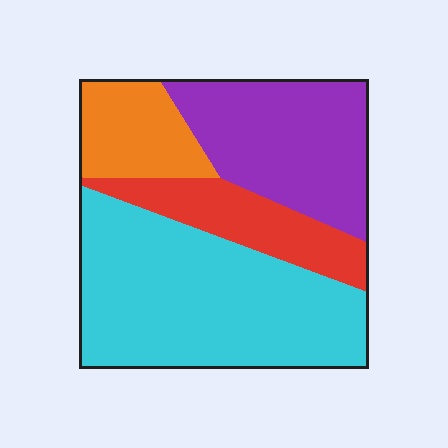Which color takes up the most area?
Cyan, at roughly 45%.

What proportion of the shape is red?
Red covers roughly 15% of the shape.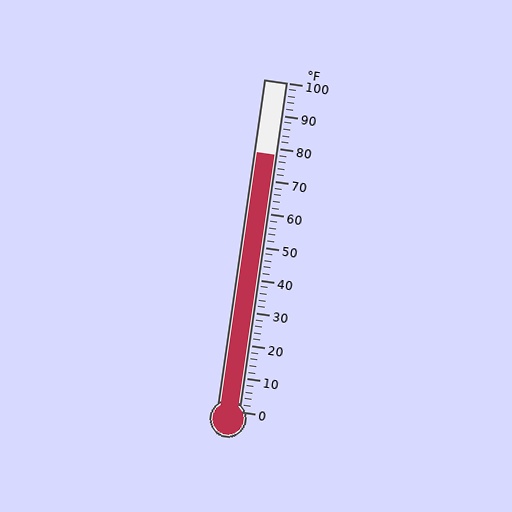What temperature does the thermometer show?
The thermometer shows approximately 78°F.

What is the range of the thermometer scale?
The thermometer scale ranges from 0°F to 100°F.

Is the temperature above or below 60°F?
The temperature is above 60°F.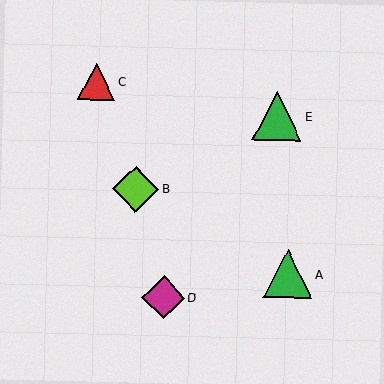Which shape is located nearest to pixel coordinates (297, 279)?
The green triangle (labeled A) at (288, 274) is nearest to that location.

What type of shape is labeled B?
Shape B is a lime diamond.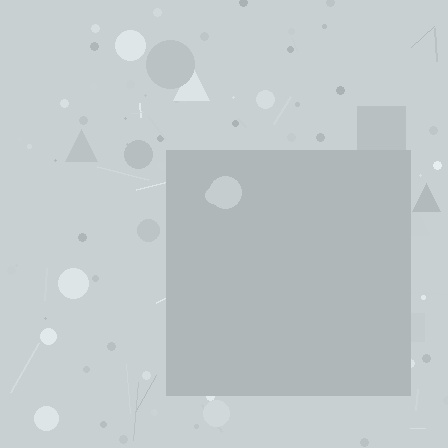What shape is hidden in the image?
A square is hidden in the image.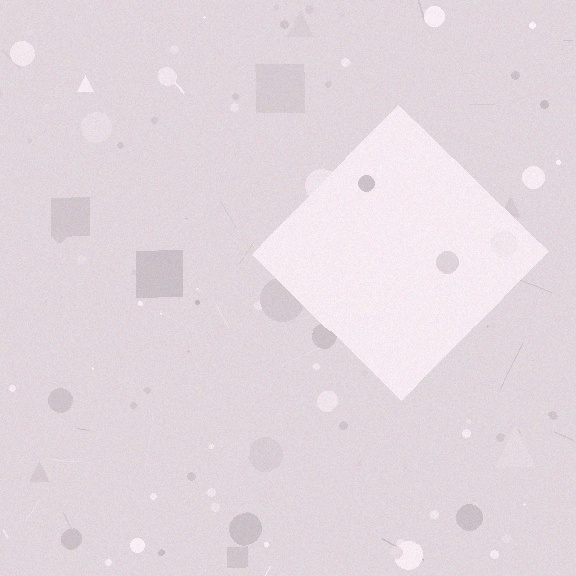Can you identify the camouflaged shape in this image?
The camouflaged shape is a diamond.